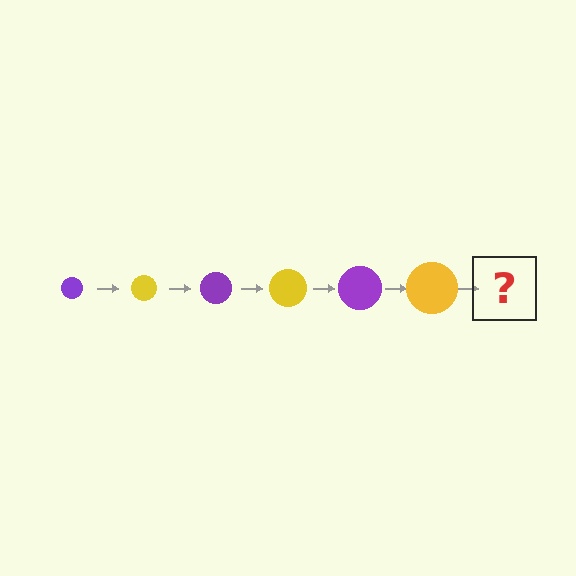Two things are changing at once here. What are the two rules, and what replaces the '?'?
The two rules are that the circle grows larger each step and the color cycles through purple and yellow. The '?' should be a purple circle, larger than the previous one.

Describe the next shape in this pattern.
It should be a purple circle, larger than the previous one.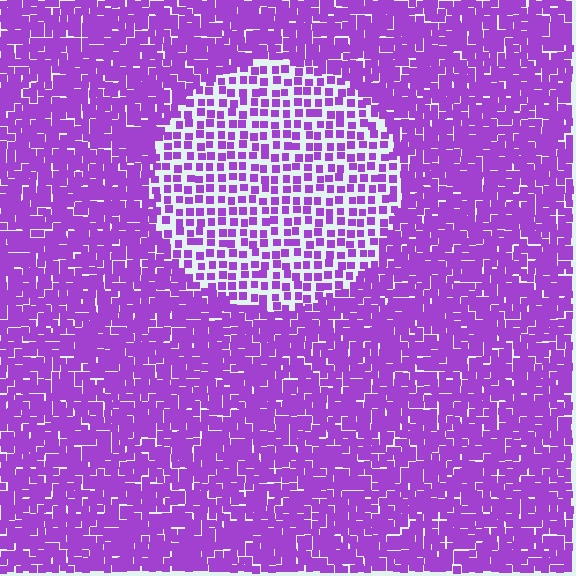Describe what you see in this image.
The image contains small purple elements arranged at two different densities. A circle-shaped region is visible where the elements are less densely packed than the surrounding area.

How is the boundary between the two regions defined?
The boundary is defined by a change in element density (approximately 2.1x ratio). All elements are the same color, size, and shape.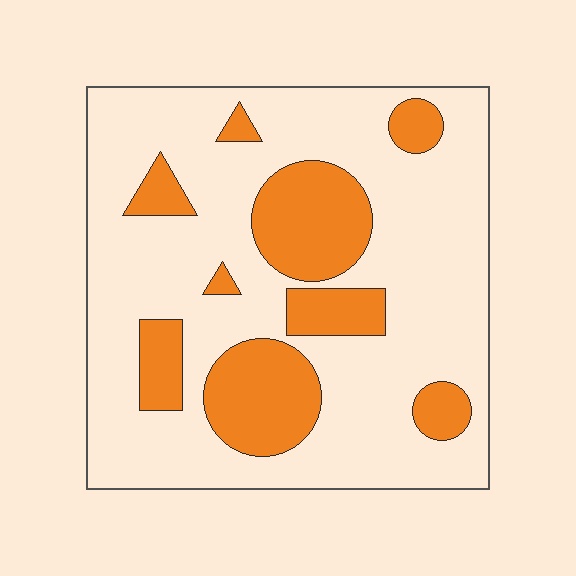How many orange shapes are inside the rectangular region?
9.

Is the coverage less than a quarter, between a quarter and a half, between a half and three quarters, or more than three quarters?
Between a quarter and a half.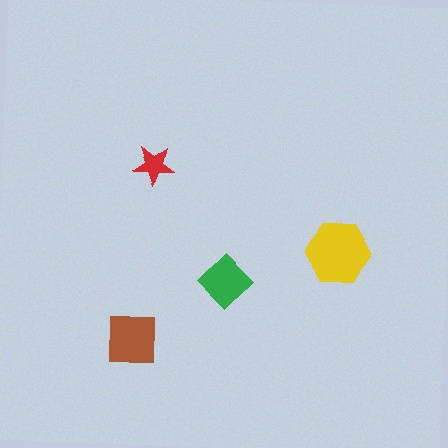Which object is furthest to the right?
The yellow hexagon is rightmost.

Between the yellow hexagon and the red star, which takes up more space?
The yellow hexagon.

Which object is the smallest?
The red star.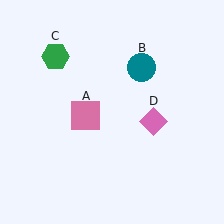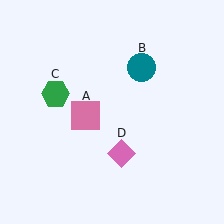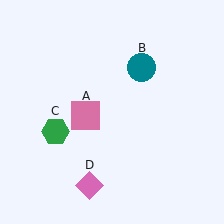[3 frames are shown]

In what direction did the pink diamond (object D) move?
The pink diamond (object D) moved down and to the left.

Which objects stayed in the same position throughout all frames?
Pink square (object A) and teal circle (object B) remained stationary.